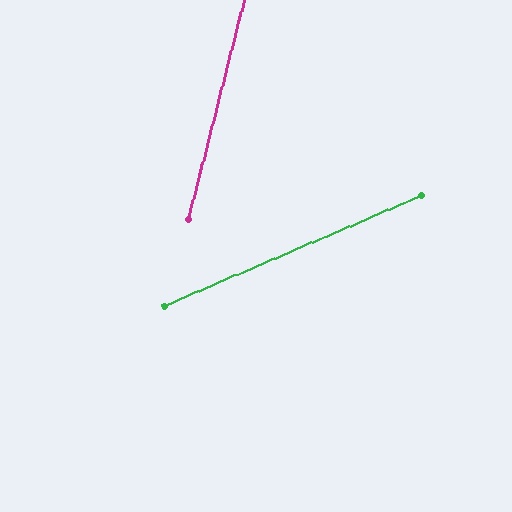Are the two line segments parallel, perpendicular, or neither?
Neither parallel nor perpendicular — they differ by about 53°.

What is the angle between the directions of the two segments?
Approximately 53 degrees.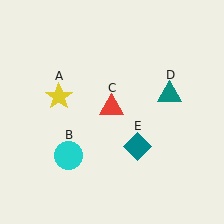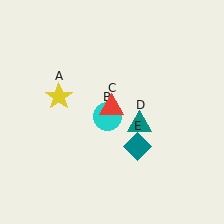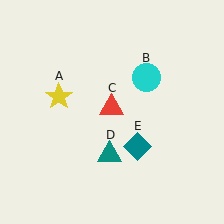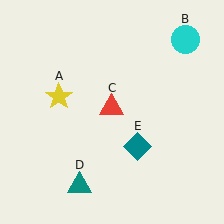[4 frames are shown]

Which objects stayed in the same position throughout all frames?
Yellow star (object A) and red triangle (object C) and teal diamond (object E) remained stationary.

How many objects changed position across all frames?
2 objects changed position: cyan circle (object B), teal triangle (object D).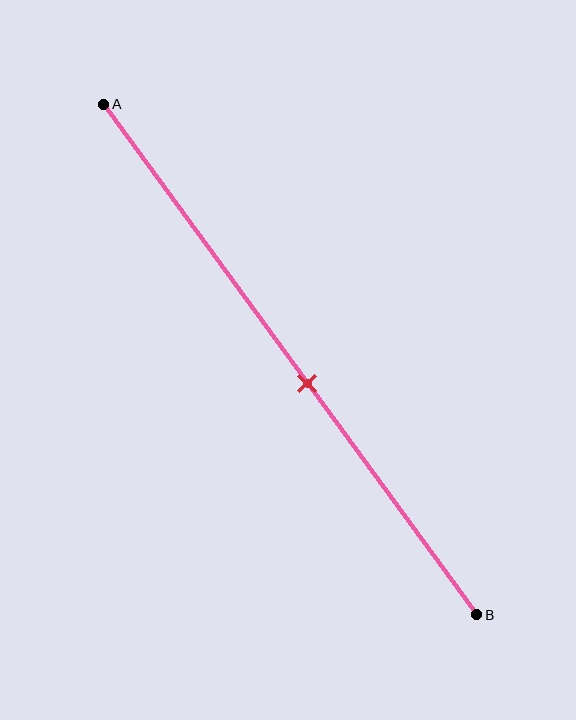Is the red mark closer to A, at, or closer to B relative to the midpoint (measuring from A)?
The red mark is closer to point B than the midpoint of segment AB.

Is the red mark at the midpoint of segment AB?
No, the mark is at about 55% from A, not at the 50% midpoint.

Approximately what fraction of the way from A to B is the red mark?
The red mark is approximately 55% of the way from A to B.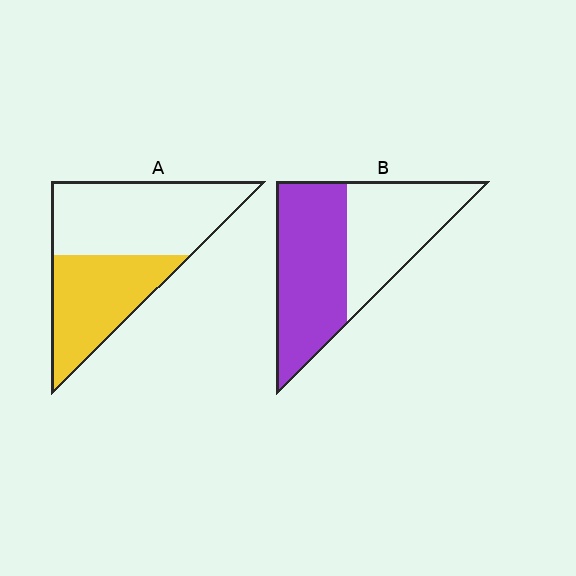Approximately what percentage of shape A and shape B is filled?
A is approximately 45% and B is approximately 55%.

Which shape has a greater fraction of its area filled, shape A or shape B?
Shape B.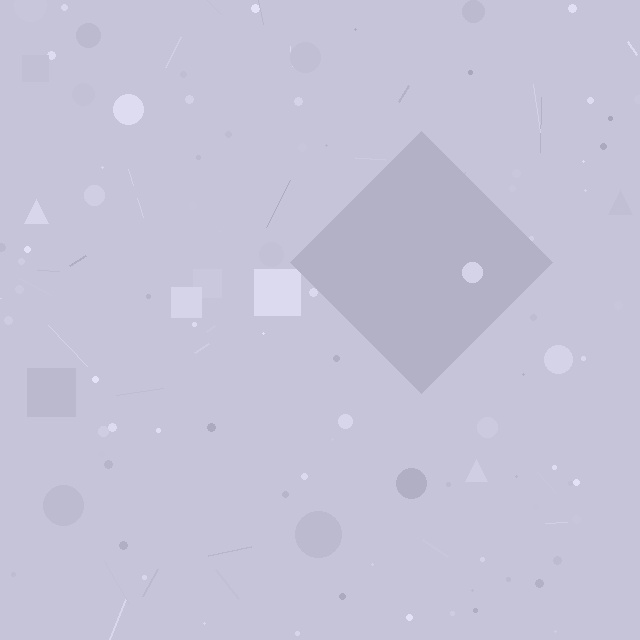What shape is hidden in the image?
A diamond is hidden in the image.